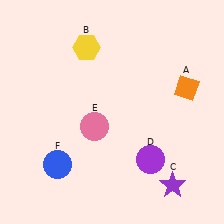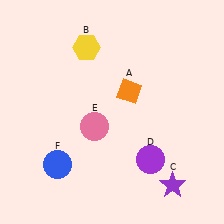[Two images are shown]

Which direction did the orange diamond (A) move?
The orange diamond (A) moved left.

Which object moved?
The orange diamond (A) moved left.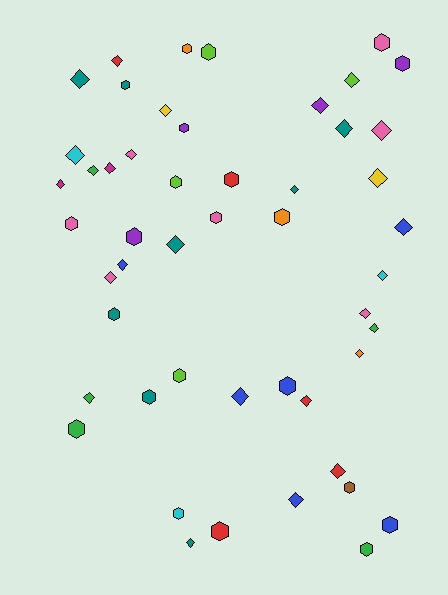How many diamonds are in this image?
There are 28 diamonds.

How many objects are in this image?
There are 50 objects.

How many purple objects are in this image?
There are 4 purple objects.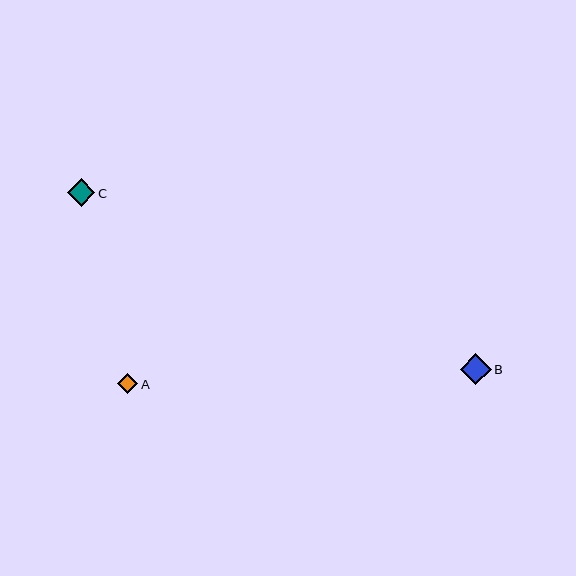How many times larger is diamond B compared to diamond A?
Diamond B is approximately 1.5 times the size of diamond A.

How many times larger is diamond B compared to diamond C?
Diamond B is approximately 1.1 times the size of diamond C.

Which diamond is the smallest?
Diamond A is the smallest with a size of approximately 20 pixels.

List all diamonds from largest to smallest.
From largest to smallest: B, C, A.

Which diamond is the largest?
Diamond B is the largest with a size of approximately 31 pixels.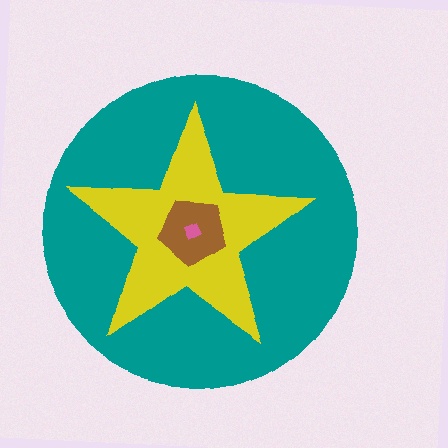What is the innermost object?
The pink diamond.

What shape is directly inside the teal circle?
The yellow star.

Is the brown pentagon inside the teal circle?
Yes.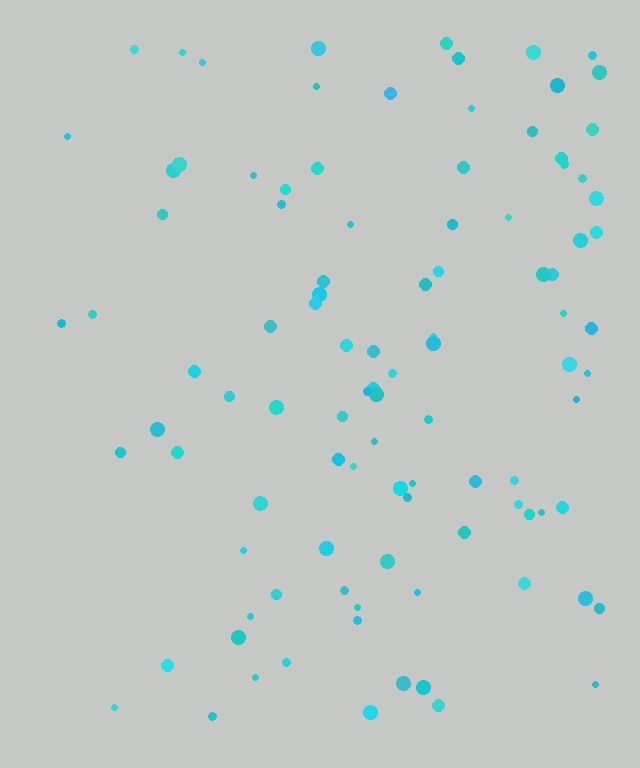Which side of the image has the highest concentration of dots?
The right.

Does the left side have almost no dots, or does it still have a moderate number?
Still a moderate number, just noticeably fewer than the right.